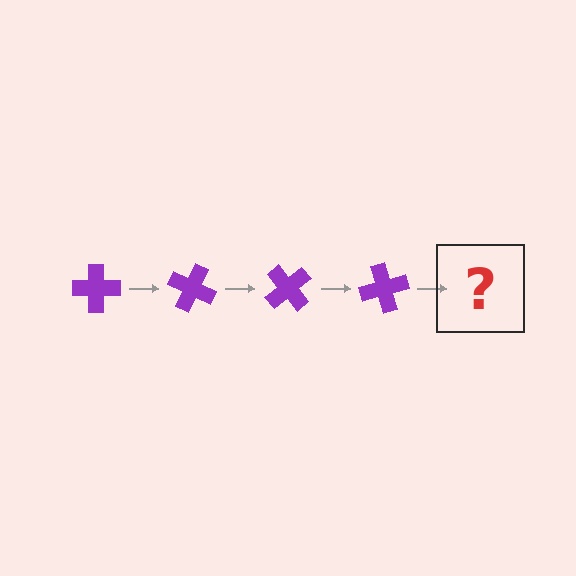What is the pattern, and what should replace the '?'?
The pattern is that the cross rotates 25 degrees each step. The '?' should be a purple cross rotated 100 degrees.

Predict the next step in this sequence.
The next step is a purple cross rotated 100 degrees.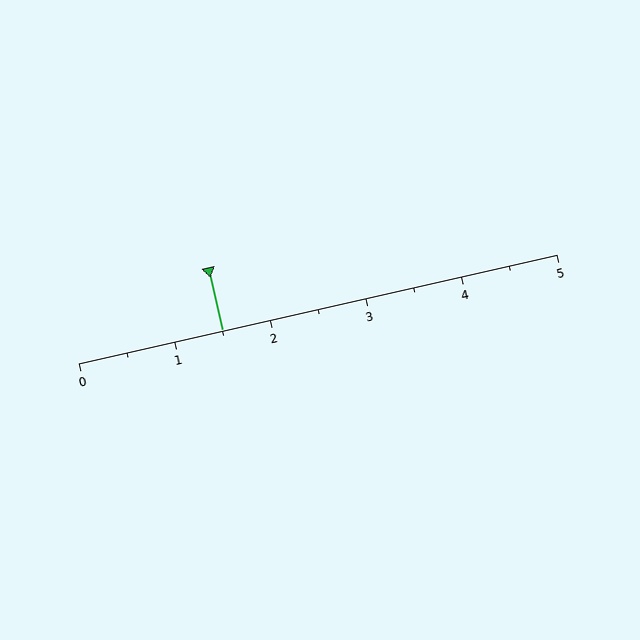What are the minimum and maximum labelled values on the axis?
The axis runs from 0 to 5.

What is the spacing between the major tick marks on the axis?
The major ticks are spaced 1 apart.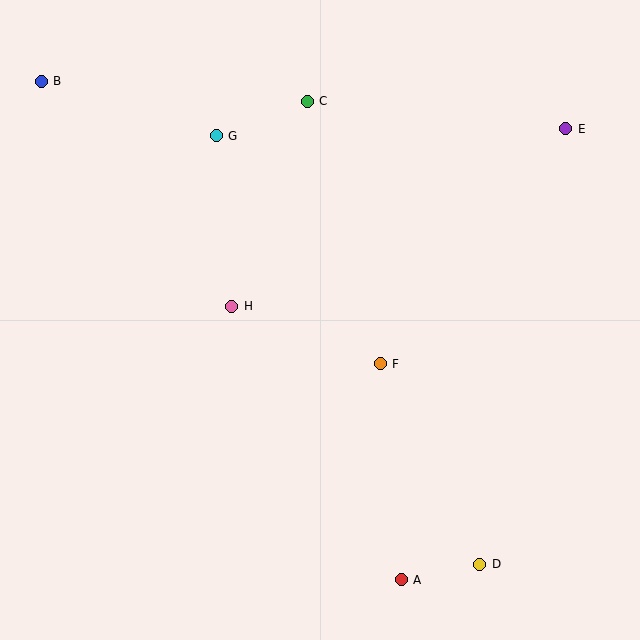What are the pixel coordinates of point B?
Point B is at (41, 81).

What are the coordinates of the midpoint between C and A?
The midpoint between C and A is at (354, 341).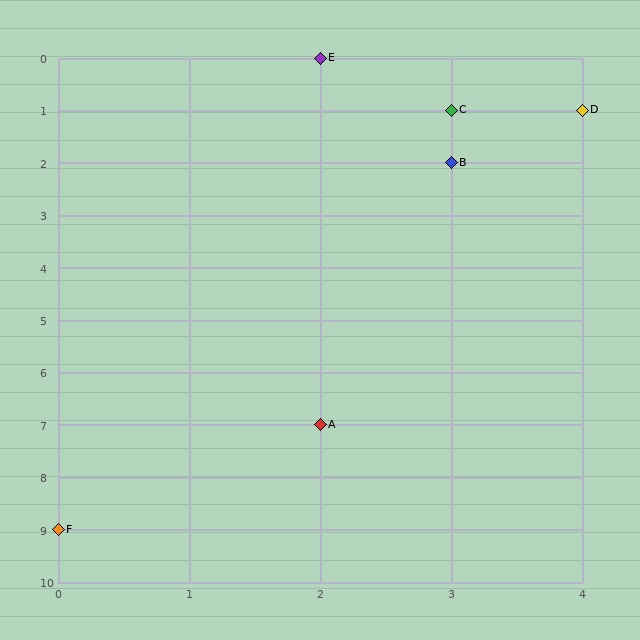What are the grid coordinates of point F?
Point F is at grid coordinates (0, 9).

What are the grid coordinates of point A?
Point A is at grid coordinates (2, 7).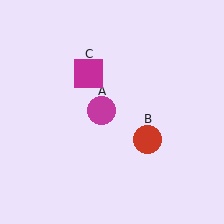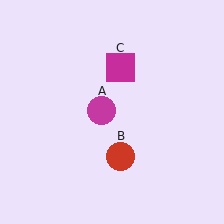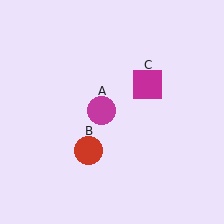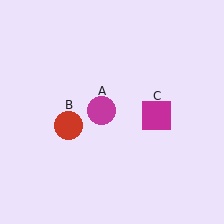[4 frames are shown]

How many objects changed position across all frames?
2 objects changed position: red circle (object B), magenta square (object C).